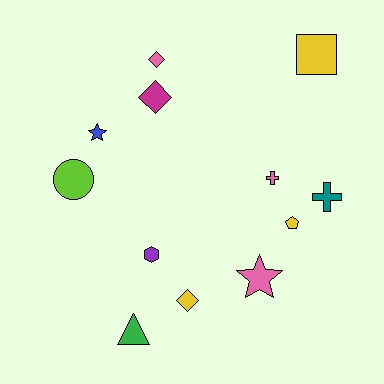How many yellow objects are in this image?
There are 3 yellow objects.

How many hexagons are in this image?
There is 1 hexagon.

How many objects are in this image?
There are 12 objects.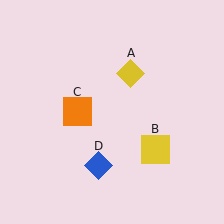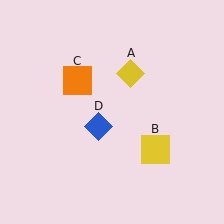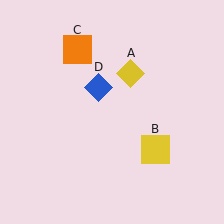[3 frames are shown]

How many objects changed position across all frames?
2 objects changed position: orange square (object C), blue diamond (object D).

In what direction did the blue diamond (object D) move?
The blue diamond (object D) moved up.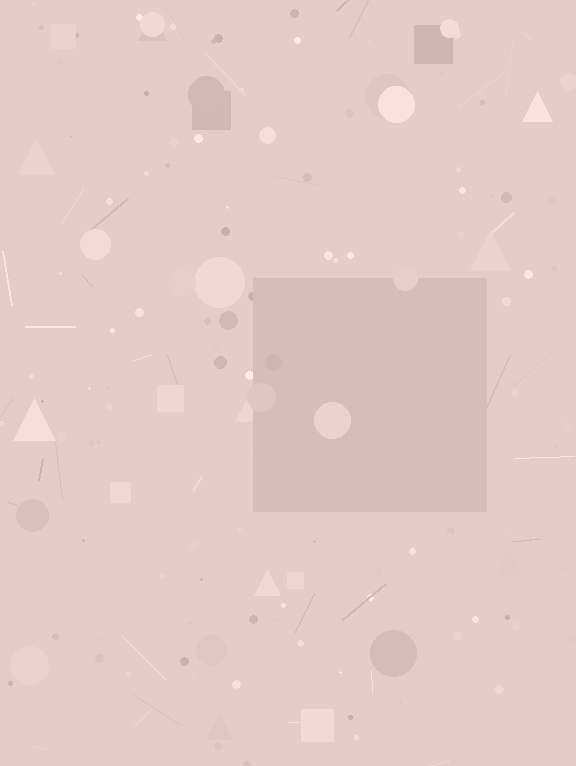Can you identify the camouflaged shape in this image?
The camouflaged shape is a square.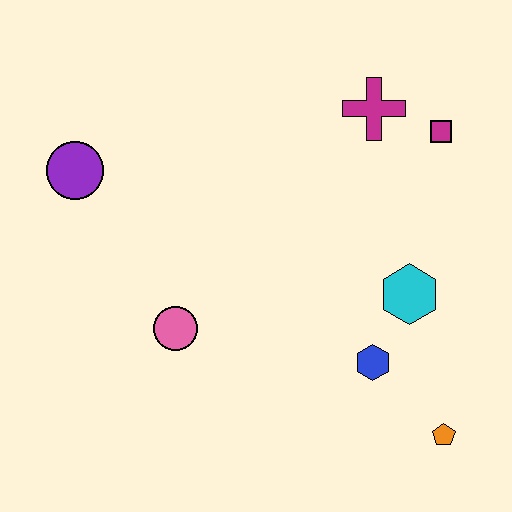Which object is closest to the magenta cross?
The magenta square is closest to the magenta cross.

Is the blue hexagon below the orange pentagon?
No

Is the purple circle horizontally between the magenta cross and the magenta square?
No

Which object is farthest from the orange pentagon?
The purple circle is farthest from the orange pentagon.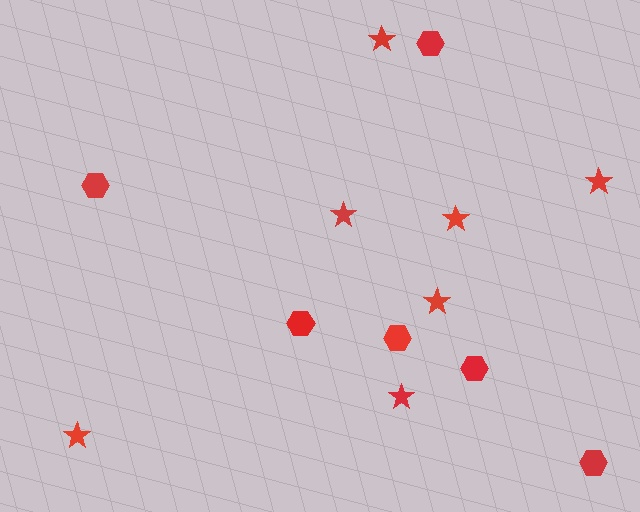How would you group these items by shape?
There are 2 groups: one group of stars (7) and one group of hexagons (6).